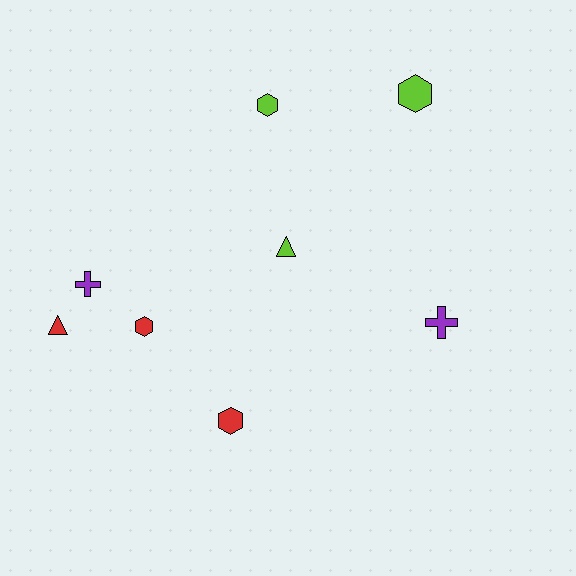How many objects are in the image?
There are 8 objects.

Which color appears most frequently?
Lime, with 3 objects.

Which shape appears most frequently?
Hexagon, with 4 objects.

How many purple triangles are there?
There are no purple triangles.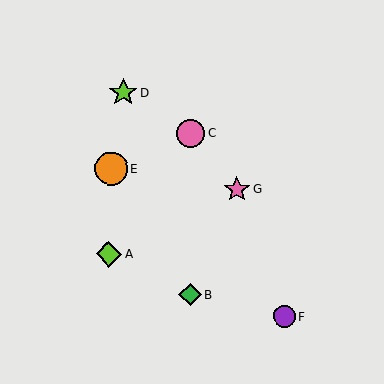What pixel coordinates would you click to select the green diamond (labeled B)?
Click at (190, 295) to select the green diamond B.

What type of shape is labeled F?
Shape F is a purple circle.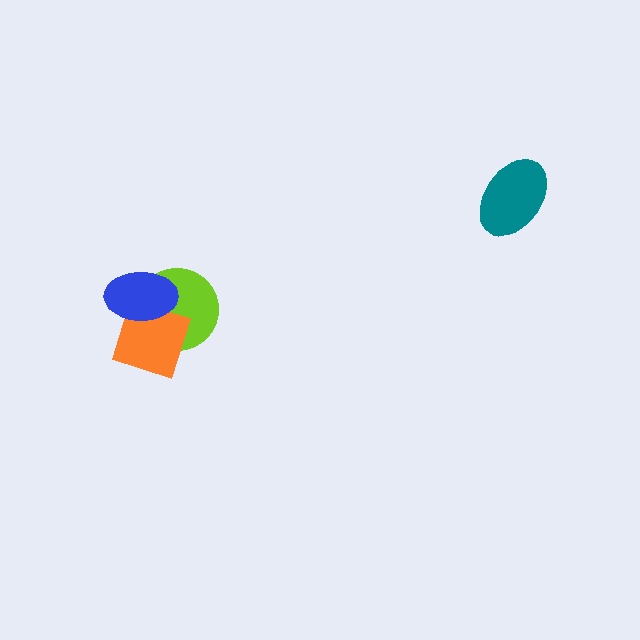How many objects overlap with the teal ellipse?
0 objects overlap with the teal ellipse.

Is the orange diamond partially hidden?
Yes, it is partially covered by another shape.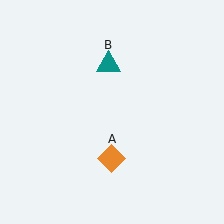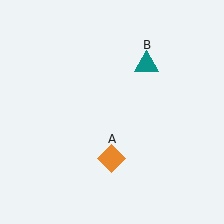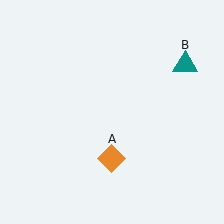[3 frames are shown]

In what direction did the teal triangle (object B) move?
The teal triangle (object B) moved right.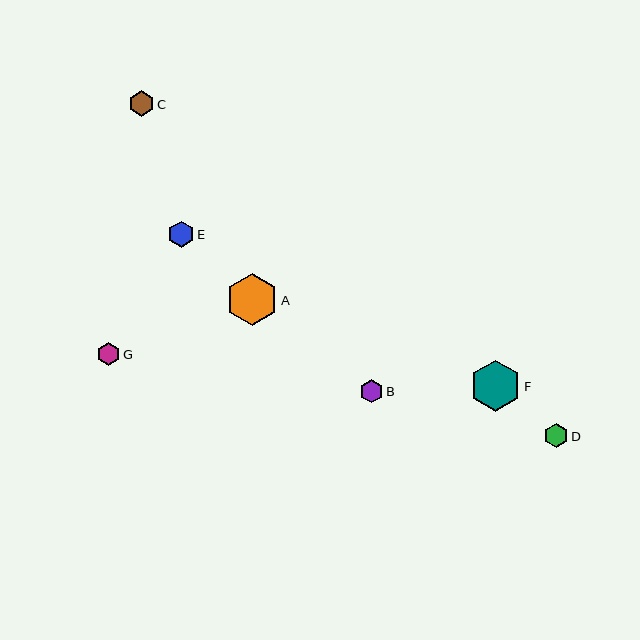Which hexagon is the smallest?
Hexagon G is the smallest with a size of approximately 22 pixels.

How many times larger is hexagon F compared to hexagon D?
Hexagon F is approximately 2.1 times the size of hexagon D.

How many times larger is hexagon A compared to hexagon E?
Hexagon A is approximately 2.0 times the size of hexagon E.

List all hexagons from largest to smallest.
From largest to smallest: A, F, E, C, D, B, G.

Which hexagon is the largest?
Hexagon A is the largest with a size of approximately 52 pixels.